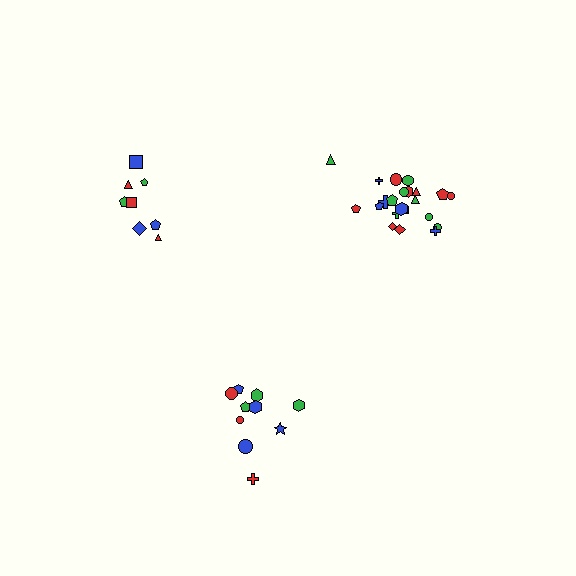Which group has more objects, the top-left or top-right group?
The top-right group.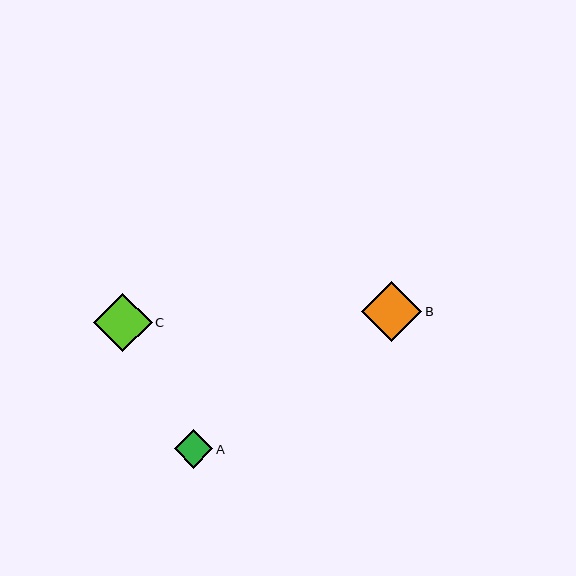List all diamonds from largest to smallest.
From largest to smallest: B, C, A.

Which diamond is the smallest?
Diamond A is the smallest with a size of approximately 39 pixels.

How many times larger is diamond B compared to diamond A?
Diamond B is approximately 1.6 times the size of diamond A.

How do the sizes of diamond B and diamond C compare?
Diamond B and diamond C are approximately the same size.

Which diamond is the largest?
Diamond B is the largest with a size of approximately 60 pixels.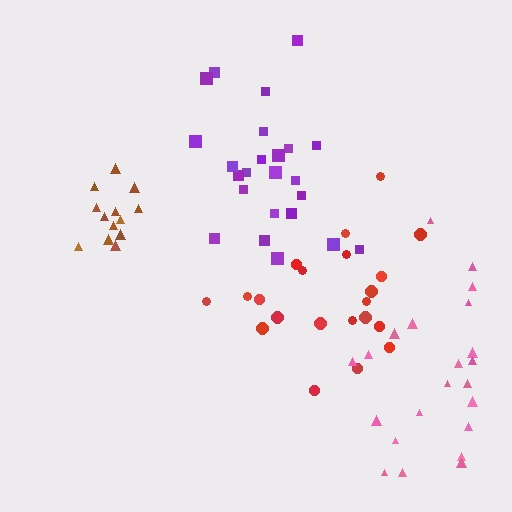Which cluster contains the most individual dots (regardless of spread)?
Purple (24).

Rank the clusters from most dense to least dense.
brown, red, purple, pink.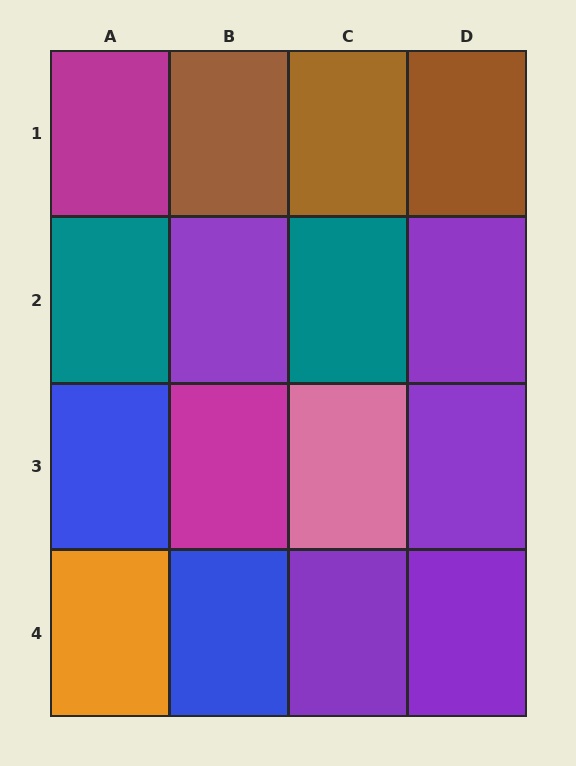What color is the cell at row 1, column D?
Brown.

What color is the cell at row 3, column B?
Magenta.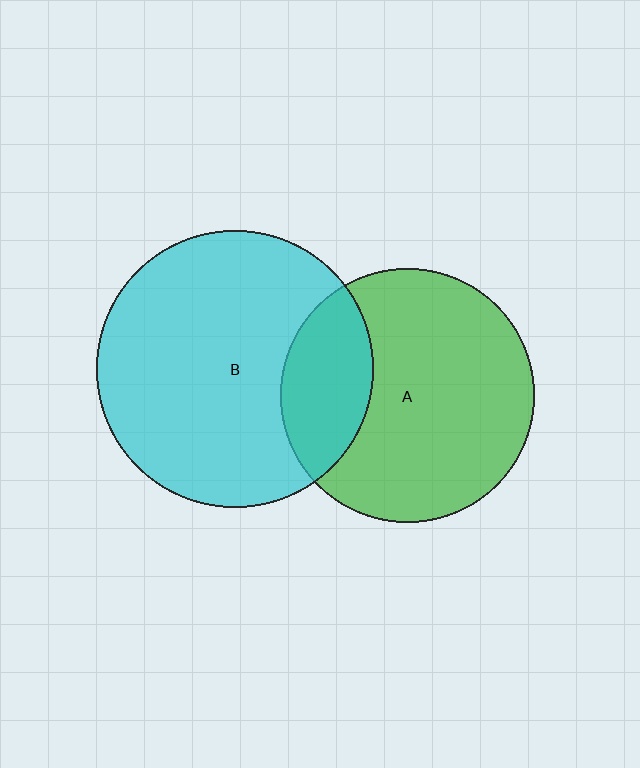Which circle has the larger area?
Circle B (cyan).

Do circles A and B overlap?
Yes.